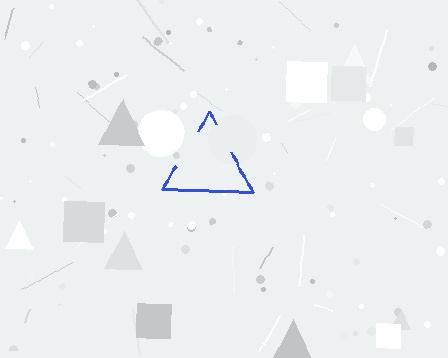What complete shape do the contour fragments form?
The contour fragments form a triangle.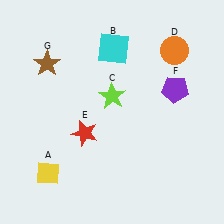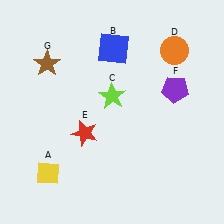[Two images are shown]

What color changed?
The square (B) changed from cyan in Image 1 to blue in Image 2.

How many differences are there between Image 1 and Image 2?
There is 1 difference between the two images.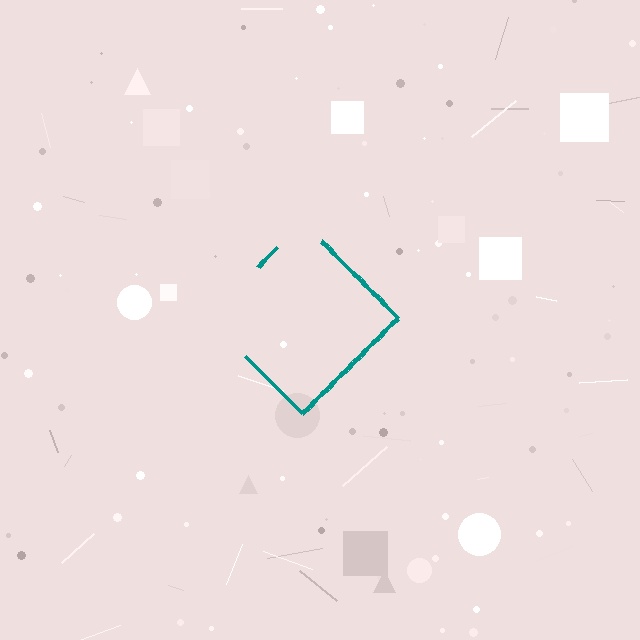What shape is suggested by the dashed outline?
The dashed outline suggests a diamond.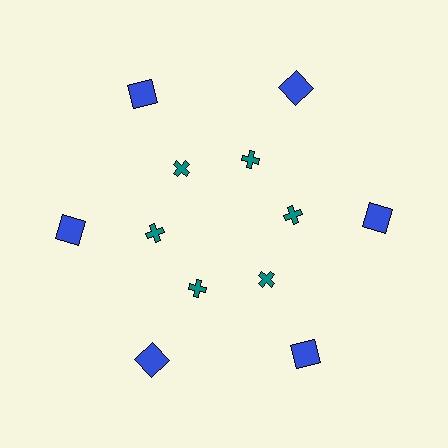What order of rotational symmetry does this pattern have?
This pattern has 6-fold rotational symmetry.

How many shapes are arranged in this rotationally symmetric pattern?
There are 12 shapes, arranged in 6 groups of 2.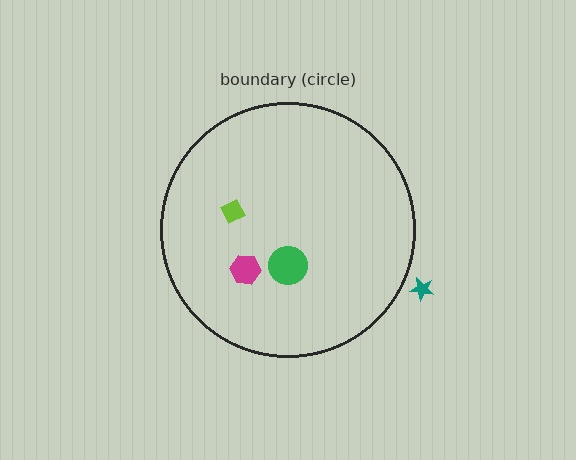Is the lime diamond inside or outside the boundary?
Inside.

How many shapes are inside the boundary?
3 inside, 1 outside.